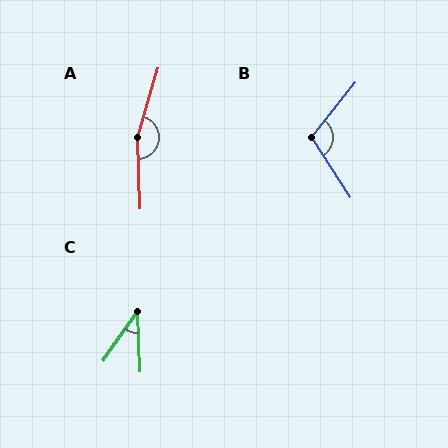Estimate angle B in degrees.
Approximately 108 degrees.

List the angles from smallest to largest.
C (37°), B (108°), A (161°).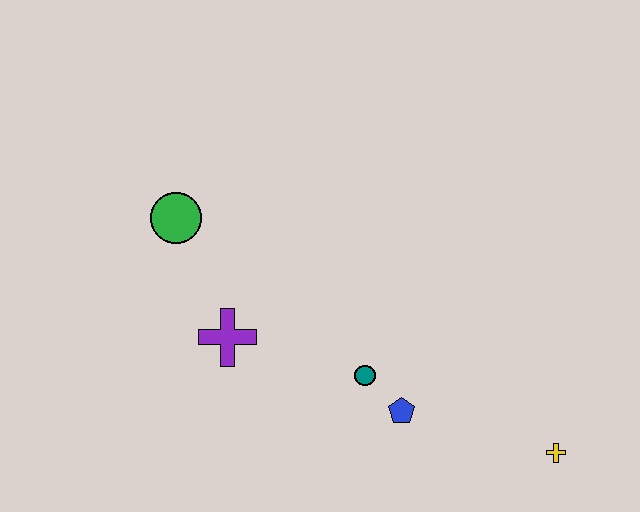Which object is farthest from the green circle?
The yellow cross is farthest from the green circle.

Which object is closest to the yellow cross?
The blue pentagon is closest to the yellow cross.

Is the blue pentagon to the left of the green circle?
No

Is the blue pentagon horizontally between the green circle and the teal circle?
No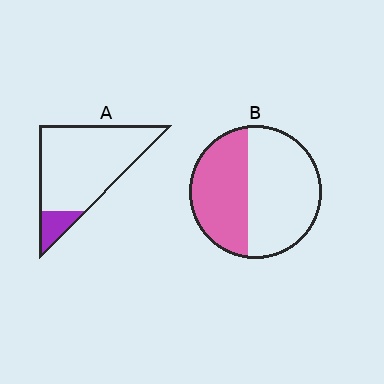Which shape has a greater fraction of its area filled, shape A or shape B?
Shape B.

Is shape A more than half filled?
No.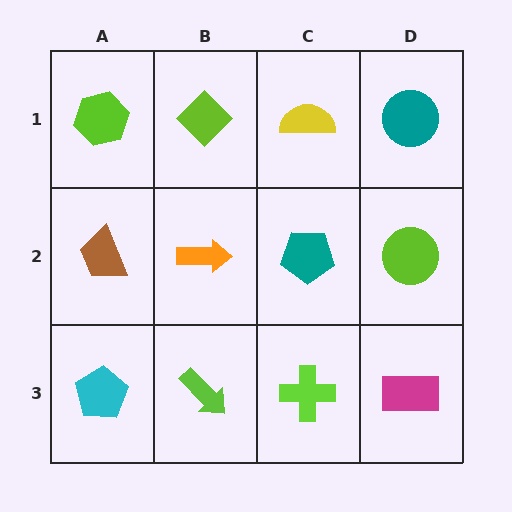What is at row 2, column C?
A teal pentagon.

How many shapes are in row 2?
4 shapes.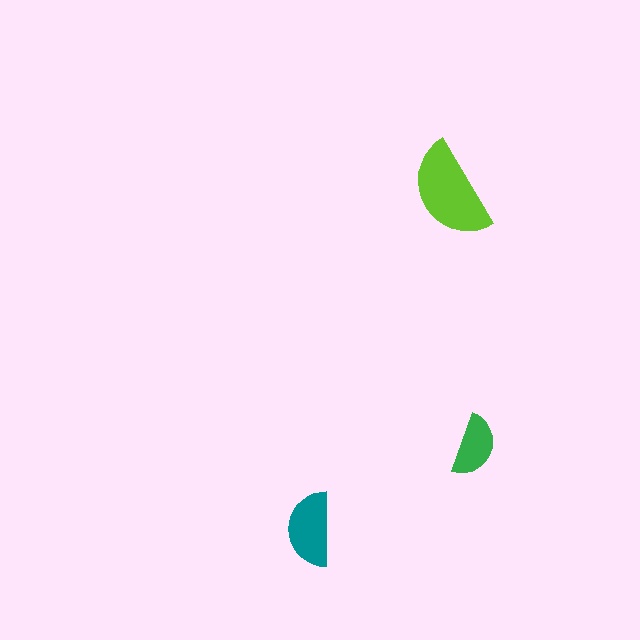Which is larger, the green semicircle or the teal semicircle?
The teal one.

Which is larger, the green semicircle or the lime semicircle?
The lime one.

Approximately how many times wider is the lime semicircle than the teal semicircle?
About 1.5 times wider.